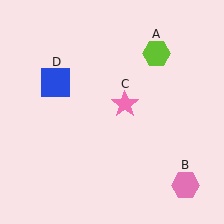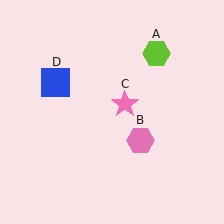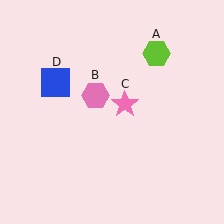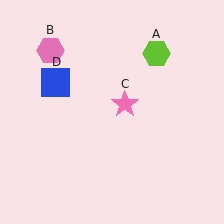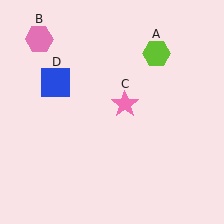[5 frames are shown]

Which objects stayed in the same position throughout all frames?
Lime hexagon (object A) and pink star (object C) and blue square (object D) remained stationary.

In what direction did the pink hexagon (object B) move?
The pink hexagon (object B) moved up and to the left.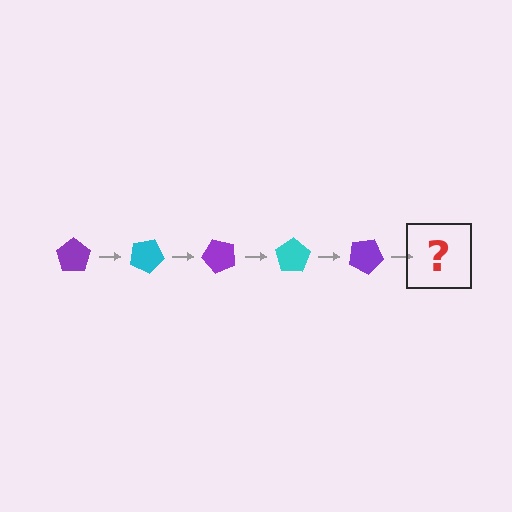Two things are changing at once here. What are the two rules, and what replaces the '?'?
The two rules are that it rotates 25 degrees each step and the color cycles through purple and cyan. The '?' should be a cyan pentagon, rotated 125 degrees from the start.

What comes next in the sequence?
The next element should be a cyan pentagon, rotated 125 degrees from the start.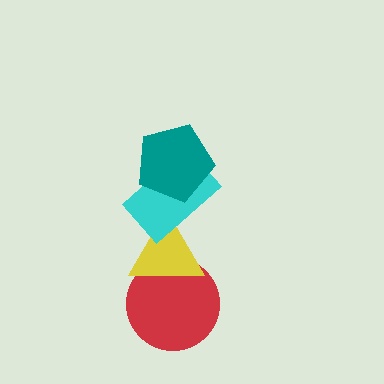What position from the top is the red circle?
The red circle is 4th from the top.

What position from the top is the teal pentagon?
The teal pentagon is 1st from the top.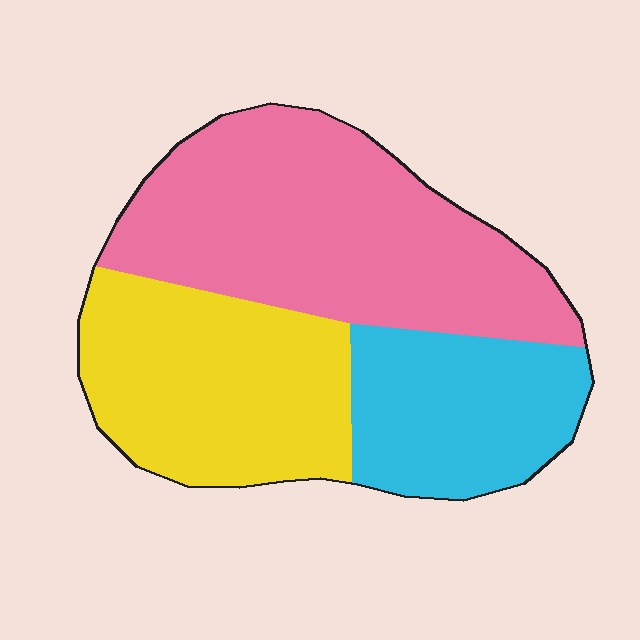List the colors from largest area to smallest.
From largest to smallest: pink, yellow, cyan.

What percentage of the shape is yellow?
Yellow covers 32% of the shape.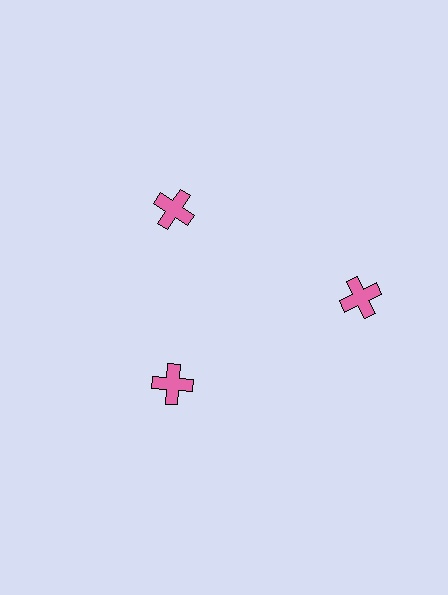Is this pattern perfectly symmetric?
No. The 3 pink crosses are arranged in a ring, but one element near the 3 o'clock position is pushed outward from the center, breaking the 3-fold rotational symmetry.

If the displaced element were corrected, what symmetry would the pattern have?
It would have 3-fold rotational symmetry — the pattern would map onto itself every 120 degrees.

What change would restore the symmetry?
The symmetry would be restored by moving it inward, back onto the ring so that all 3 crosses sit at equal angles and equal distance from the center.